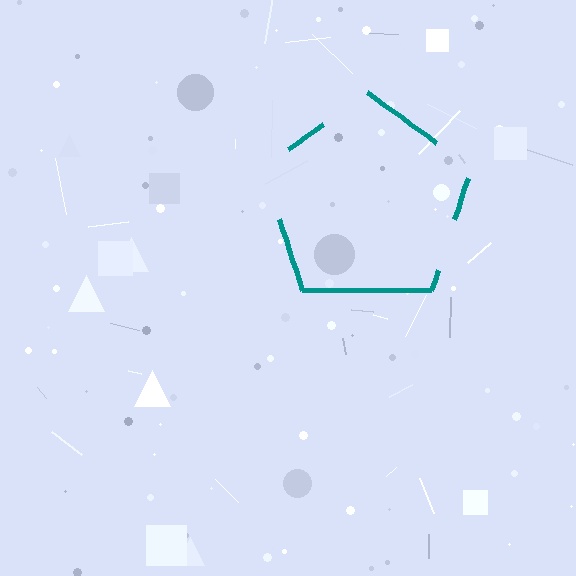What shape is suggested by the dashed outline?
The dashed outline suggests a pentagon.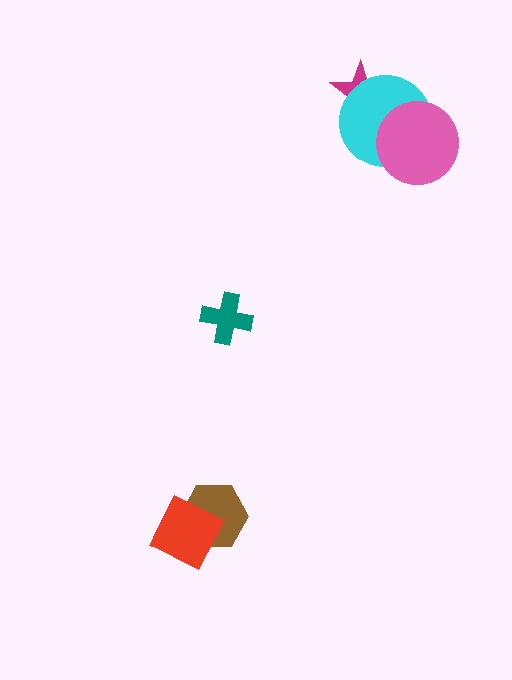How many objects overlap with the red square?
1 object overlaps with the red square.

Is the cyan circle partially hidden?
Yes, it is partially covered by another shape.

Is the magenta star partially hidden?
Yes, it is partially covered by another shape.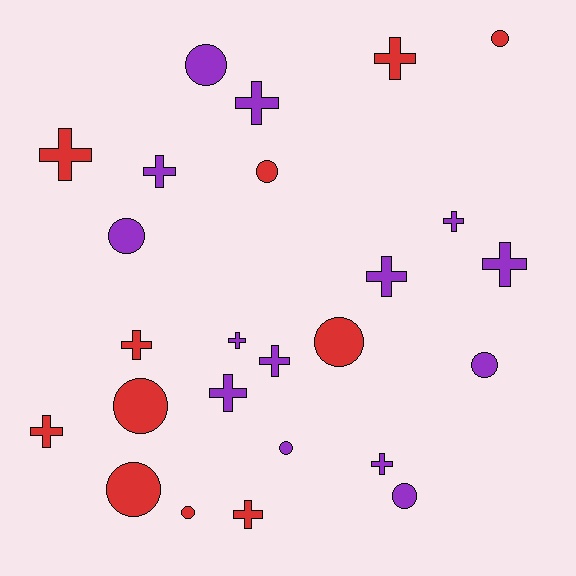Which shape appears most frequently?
Cross, with 14 objects.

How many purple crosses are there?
There are 9 purple crosses.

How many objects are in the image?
There are 25 objects.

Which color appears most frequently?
Purple, with 14 objects.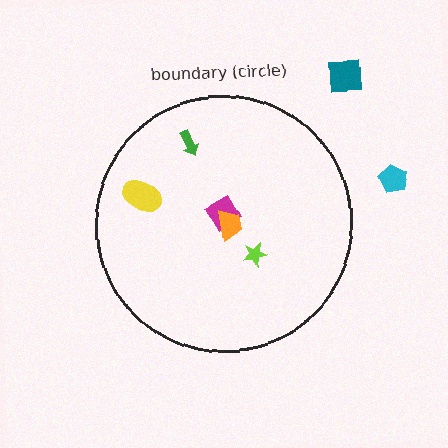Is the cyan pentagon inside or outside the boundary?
Outside.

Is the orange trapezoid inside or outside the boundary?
Inside.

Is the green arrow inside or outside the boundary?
Inside.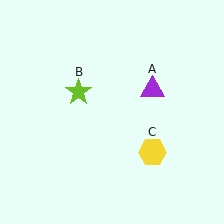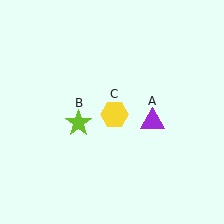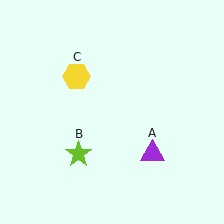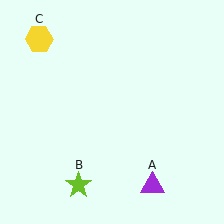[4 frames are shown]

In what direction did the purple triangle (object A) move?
The purple triangle (object A) moved down.